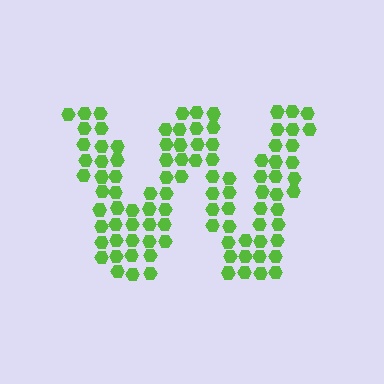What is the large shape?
The large shape is the letter W.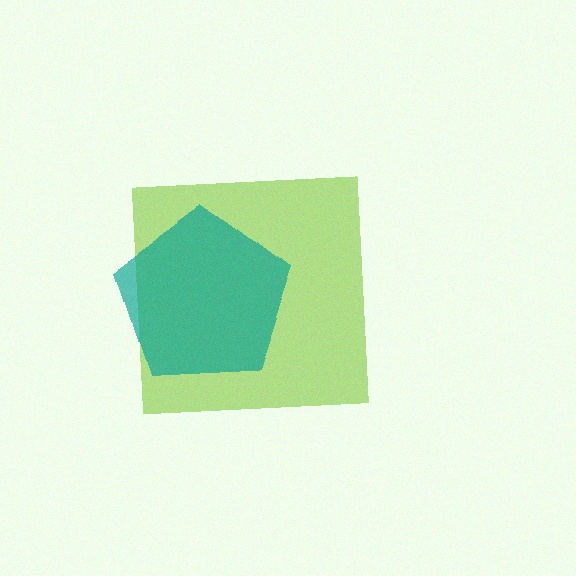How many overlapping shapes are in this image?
There are 2 overlapping shapes in the image.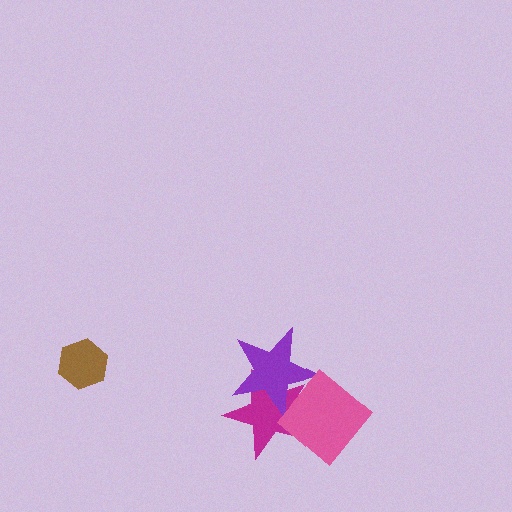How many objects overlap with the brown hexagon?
0 objects overlap with the brown hexagon.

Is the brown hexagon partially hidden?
No, no other shape covers it.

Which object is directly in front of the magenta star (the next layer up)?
The purple star is directly in front of the magenta star.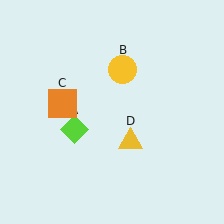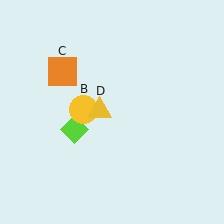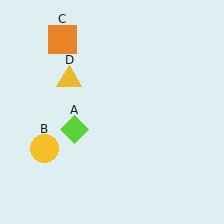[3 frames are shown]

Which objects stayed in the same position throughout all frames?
Lime diamond (object A) remained stationary.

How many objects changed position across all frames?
3 objects changed position: yellow circle (object B), orange square (object C), yellow triangle (object D).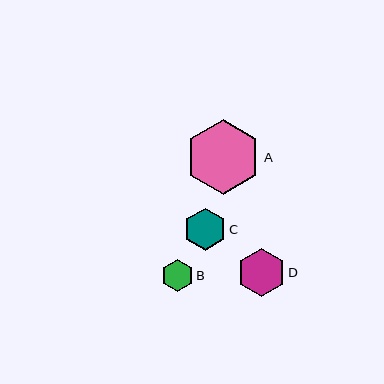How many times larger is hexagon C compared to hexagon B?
Hexagon C is approximately 1.3 times the size of hexagon B.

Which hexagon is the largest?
Hexagon A is the largest with a size of approximately 75 pixels.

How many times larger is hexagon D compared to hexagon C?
Hexagon D is approximately 1.1 times the size of hexagon C.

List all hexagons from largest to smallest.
From largest to smallest: A, D, C, B.